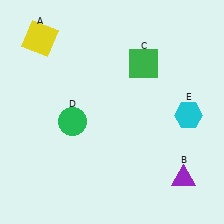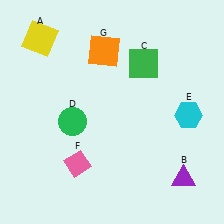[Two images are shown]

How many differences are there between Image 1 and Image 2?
There are 2 differences between the two images.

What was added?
A pink diamond (F), an orange square (G) were added in Image 2.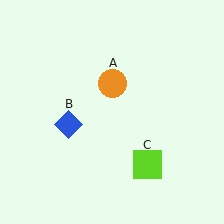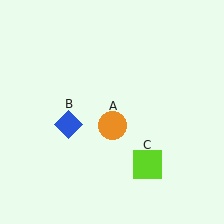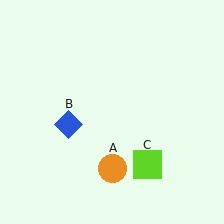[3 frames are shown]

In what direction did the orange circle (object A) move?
The orange circle (object A) moved down.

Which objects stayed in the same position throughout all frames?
Blue diamond (object B) and lime square (object C) remained stationary.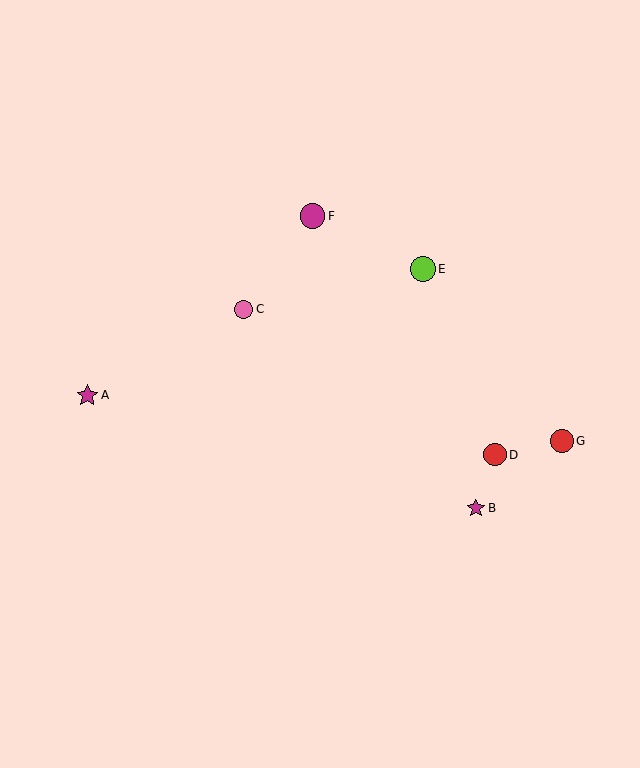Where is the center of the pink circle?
The center of the pink circle is at (244, 309).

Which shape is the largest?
The lime circle (labeled E) is the largest.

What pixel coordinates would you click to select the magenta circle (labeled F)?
Click at (312, 216) to select the magenta circle F.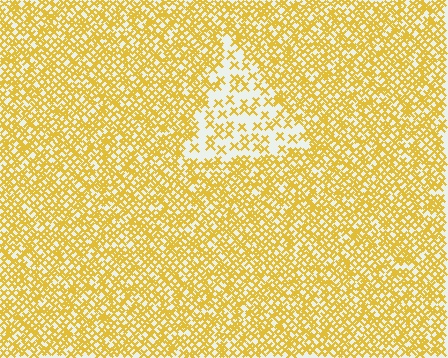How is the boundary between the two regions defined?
The boundary is defined by a change in element density (approximately 2.6x ratio). All elements are the same color, size, and shape.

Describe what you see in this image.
The image contains small yellow elements arranged at two different densities. A triangle-shaped region is visible where the elements are less densely packed than the surrounding area.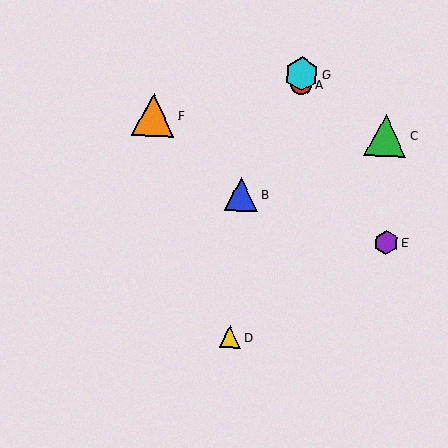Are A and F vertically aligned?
No, A is at x≈301 and F is at x≈153.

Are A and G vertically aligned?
Yes, both are at x≈301.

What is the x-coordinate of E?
Object E is at x≈386.